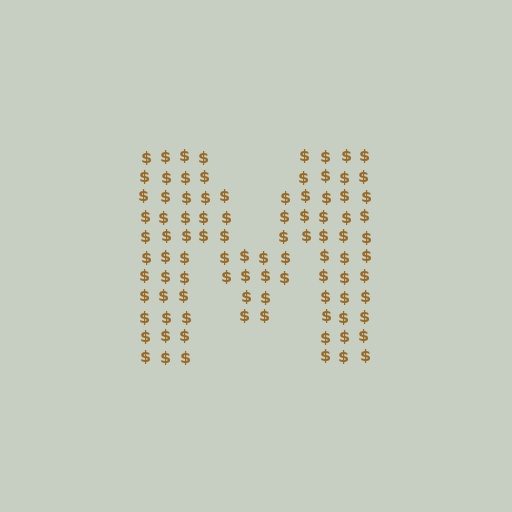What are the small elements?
The small elements are dollar signs.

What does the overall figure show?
The overall figure shows the letter M.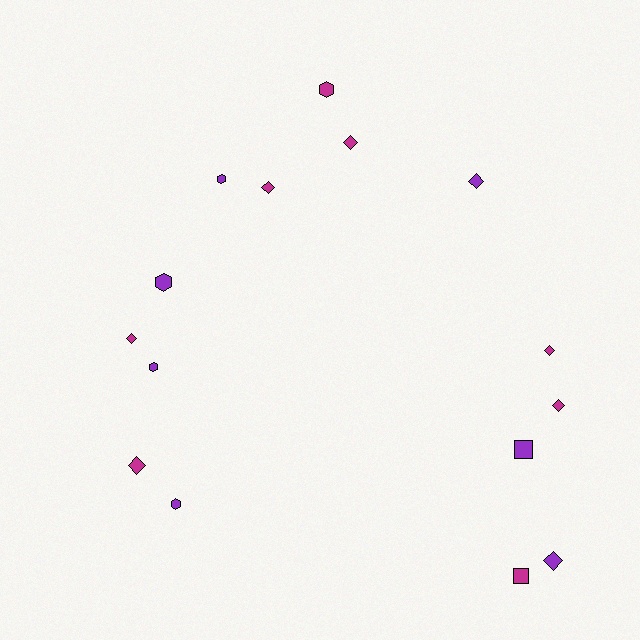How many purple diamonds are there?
There are 2 purple diamonds.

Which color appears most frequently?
Magenta, with 8 objects.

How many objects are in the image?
There are 15 objects.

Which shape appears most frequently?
Diamond, with 8 objects.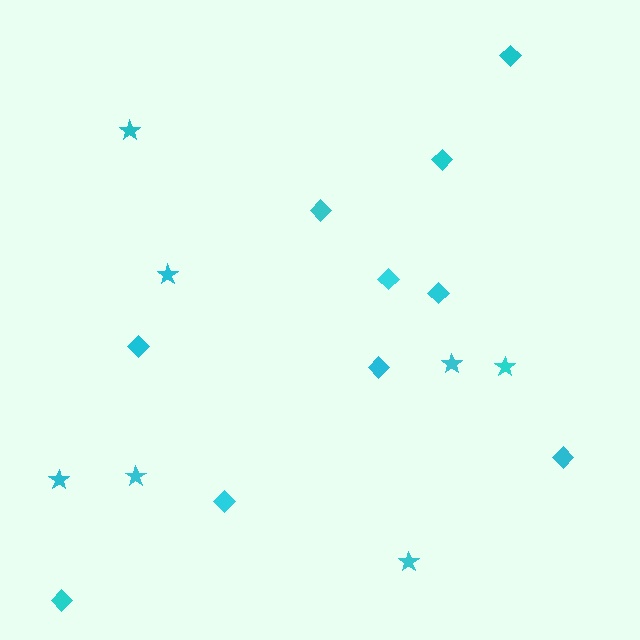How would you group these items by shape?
There are 2 groups: one group of diamonds (10) and one group of stars (7).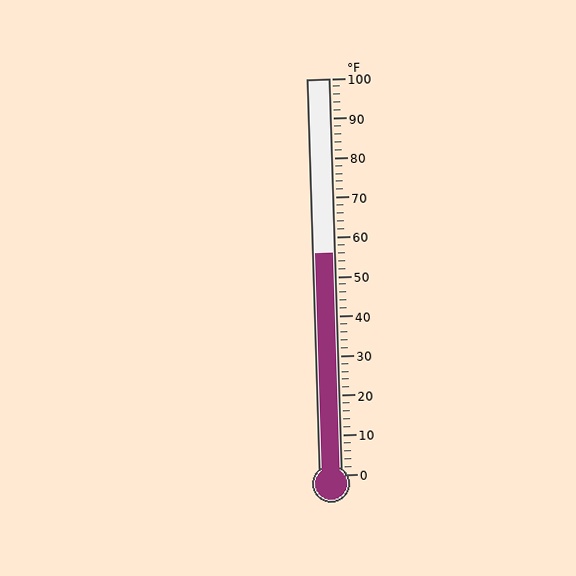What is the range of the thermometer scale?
The thermometer scale ranges from 0°F to 100°F.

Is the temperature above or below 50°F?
The temperature is above 50°F.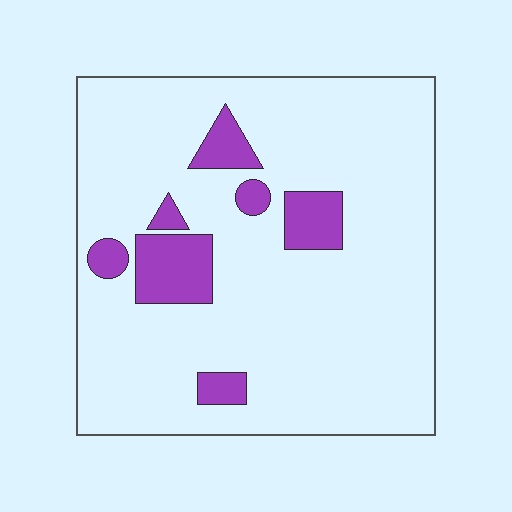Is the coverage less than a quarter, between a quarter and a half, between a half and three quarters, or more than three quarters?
Less than a quarter.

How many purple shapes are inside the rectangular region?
7.